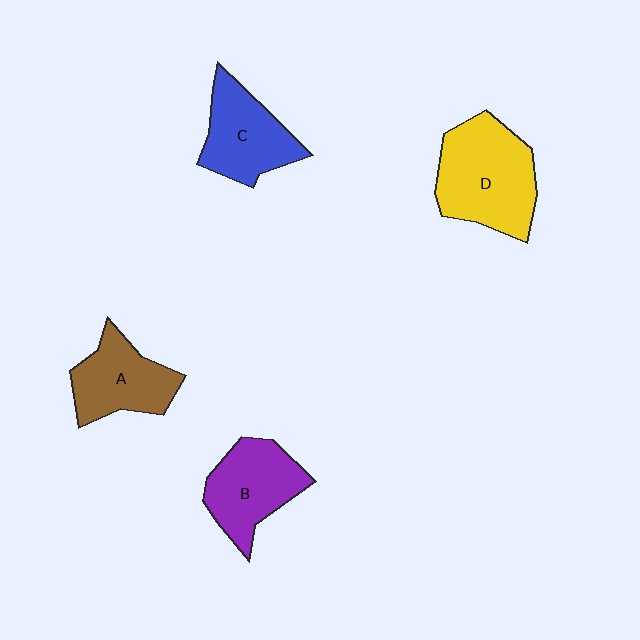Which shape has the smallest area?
Shape A (brown).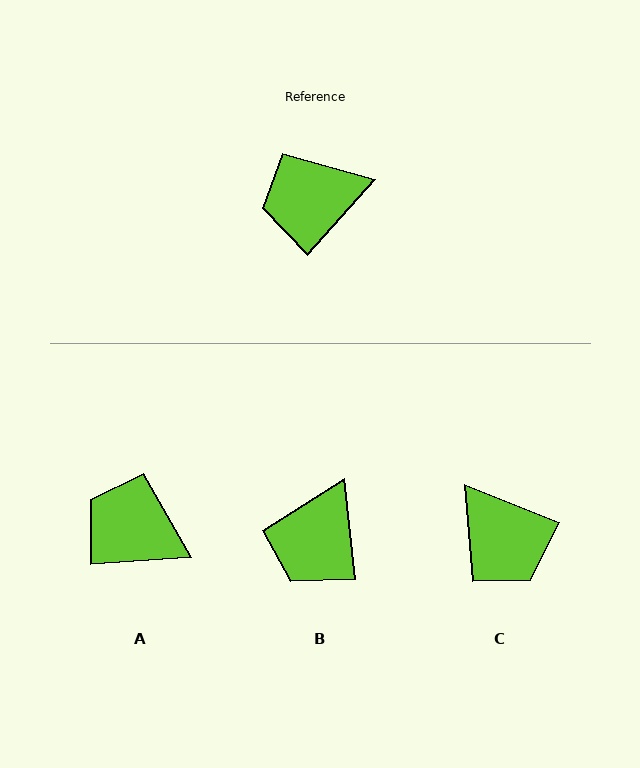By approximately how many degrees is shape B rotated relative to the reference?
Approximately 48 degrees counter-clockwise.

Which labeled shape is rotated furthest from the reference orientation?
C, about 110 degrees away.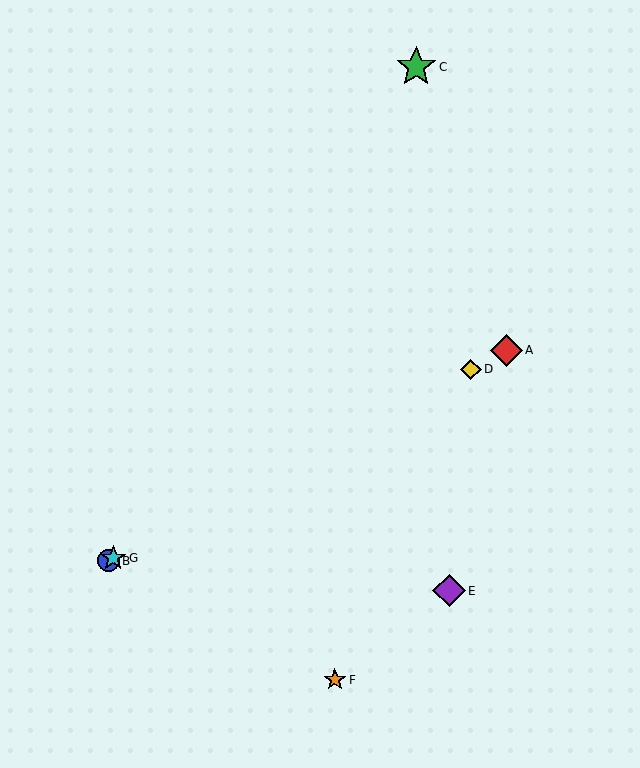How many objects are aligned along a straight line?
4 objects (A, B, D, G) are aligned along a straight line.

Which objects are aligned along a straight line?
Objects A, B, D, G are aligned along a straight line.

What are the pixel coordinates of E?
Object E is at (449, 591).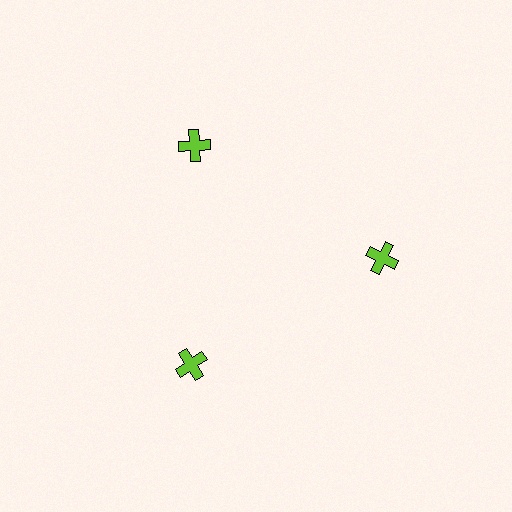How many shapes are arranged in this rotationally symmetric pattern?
There are 3 shapes, arranged in 3 groups of 1.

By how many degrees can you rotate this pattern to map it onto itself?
The pattern maps onto itself every 120 degrees of rotation.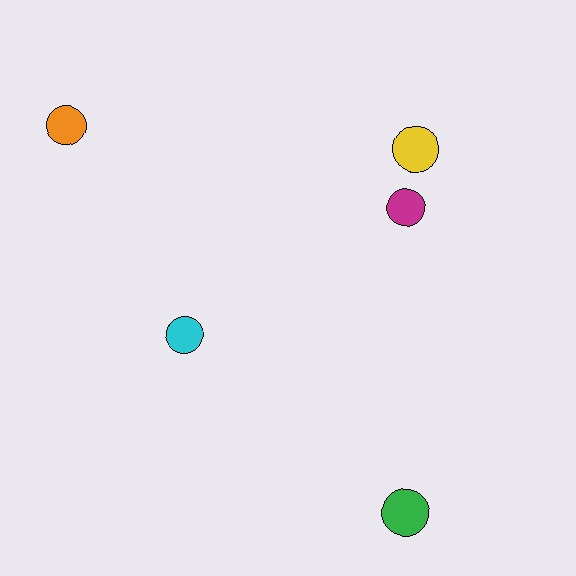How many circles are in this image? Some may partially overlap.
There are 5 circles.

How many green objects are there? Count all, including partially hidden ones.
There is 1 green object.